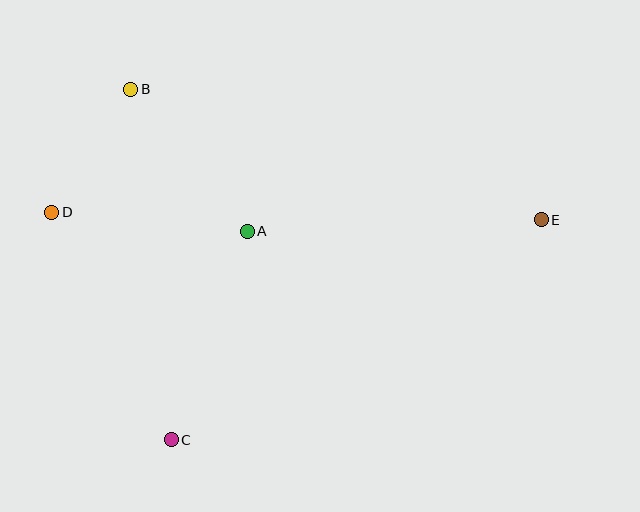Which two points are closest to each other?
Points B and D are closest to each other.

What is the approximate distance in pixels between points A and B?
The distance between A and B is approximately 183 pixels.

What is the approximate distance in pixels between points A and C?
The distance between A and C is approximately 222 pixels.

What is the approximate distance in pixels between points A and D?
The distance between A and D is approximately 196 pixels.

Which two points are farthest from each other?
Points D and E are farthest from each other.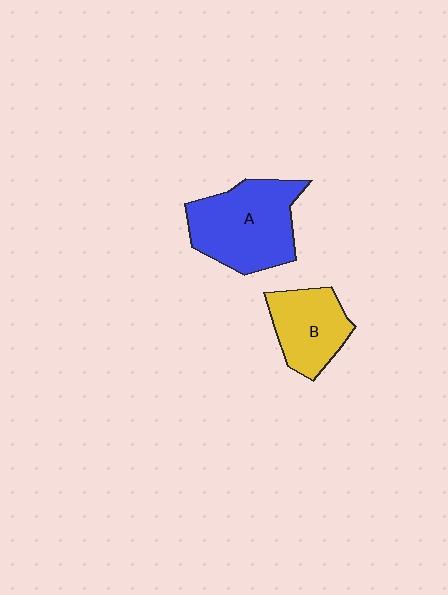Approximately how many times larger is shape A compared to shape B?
Approximately 1.5 times.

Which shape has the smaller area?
Shape B (yellow).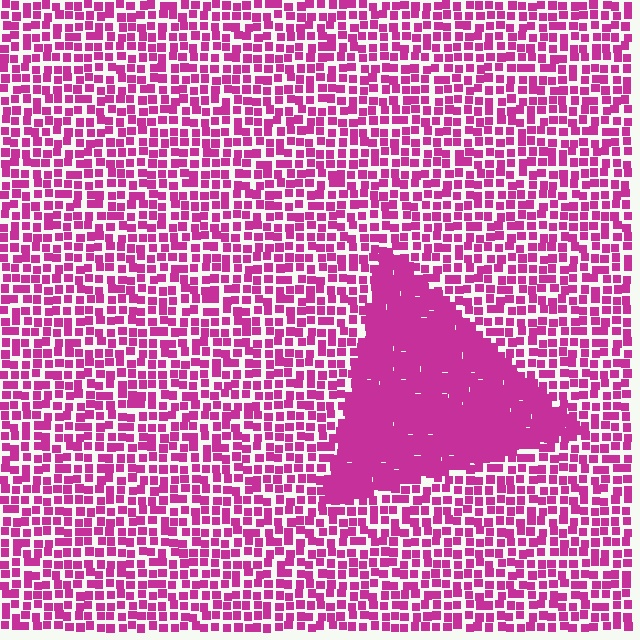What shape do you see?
I see a triangle.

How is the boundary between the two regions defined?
The boundary is defined by a change in element density (approximately 2.3x ratio). All elements are the same color, size, and shape.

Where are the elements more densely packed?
The elements are more densely packed inside the triangle boundary.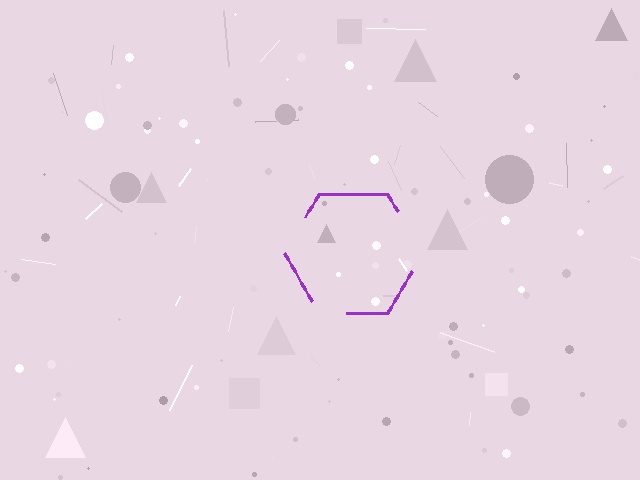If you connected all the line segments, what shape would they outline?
They would outline a hexagon.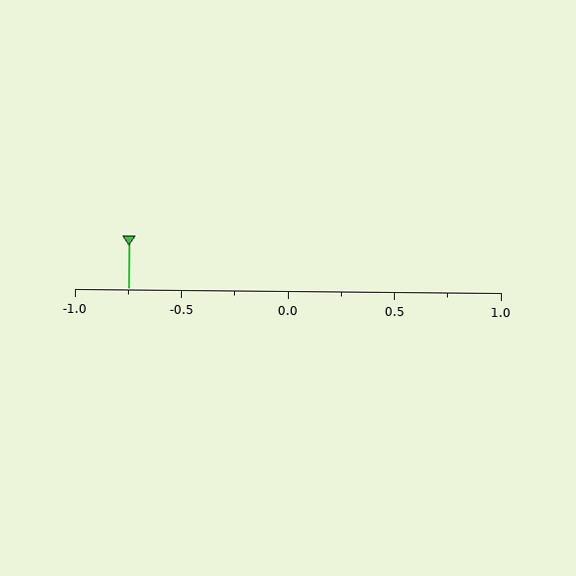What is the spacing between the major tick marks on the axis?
The major ticks are spaced 0.5 apart.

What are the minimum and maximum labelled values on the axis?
The axis runs from -1.0 to 1.0.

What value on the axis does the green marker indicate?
The marker indicates approximately -0.75.